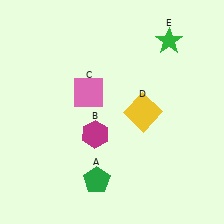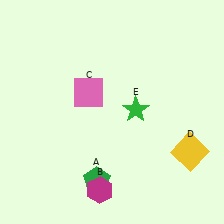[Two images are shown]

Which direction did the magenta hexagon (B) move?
The magenta hexagon (B) moved down.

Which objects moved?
The objects that moved are: the magenta hexagon (B), the yellow square (D), the green star (E).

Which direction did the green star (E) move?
The green star (E) moved down.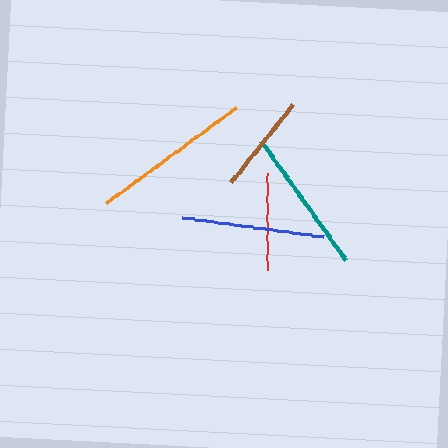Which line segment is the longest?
The orange line is the longest at approximately 162 pixels.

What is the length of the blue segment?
The blue segment is approximately 142 pixels long.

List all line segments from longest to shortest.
From longest to shortest: orange, teal, blue, brown, red.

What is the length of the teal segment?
The teal segment is approximately 146 pixels long.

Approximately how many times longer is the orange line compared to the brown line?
The orange line is approximately 1.6 times the length of the brown line.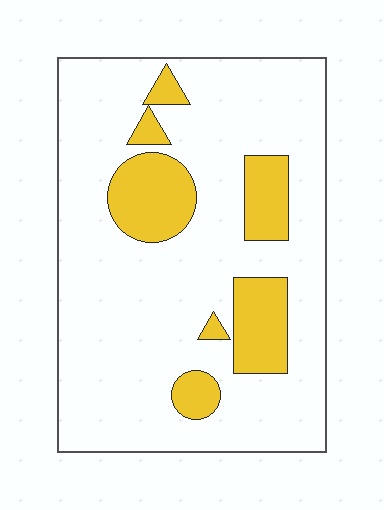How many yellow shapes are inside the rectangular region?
7.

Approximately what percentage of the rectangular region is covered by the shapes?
Approximately 20%.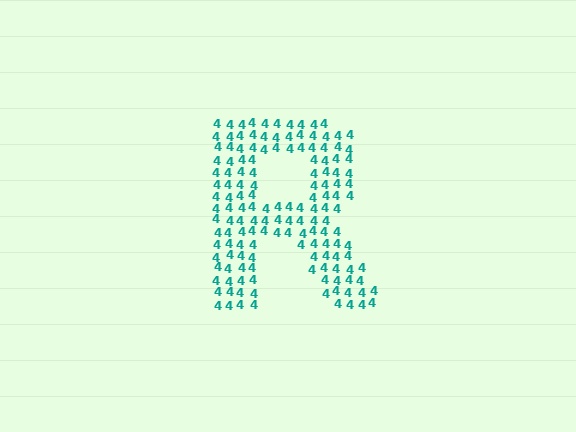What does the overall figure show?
The overall figure shows the letter R.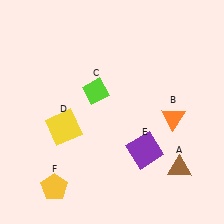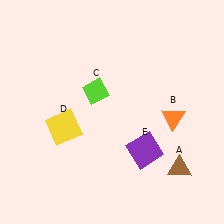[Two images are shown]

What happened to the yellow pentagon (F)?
The yellow pentagon (F) was removed in Image 2. It was in the bottom-left area of Image 1.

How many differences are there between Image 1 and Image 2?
There is 1 difference between the two images.